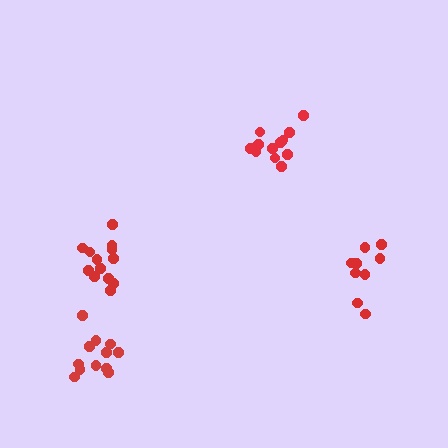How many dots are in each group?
Group 1: 9 dots, Group 2: 12 dots, Group 3: 13 dots, Group 4: 13 dots (47 total).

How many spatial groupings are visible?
There are 4 spatial groupings.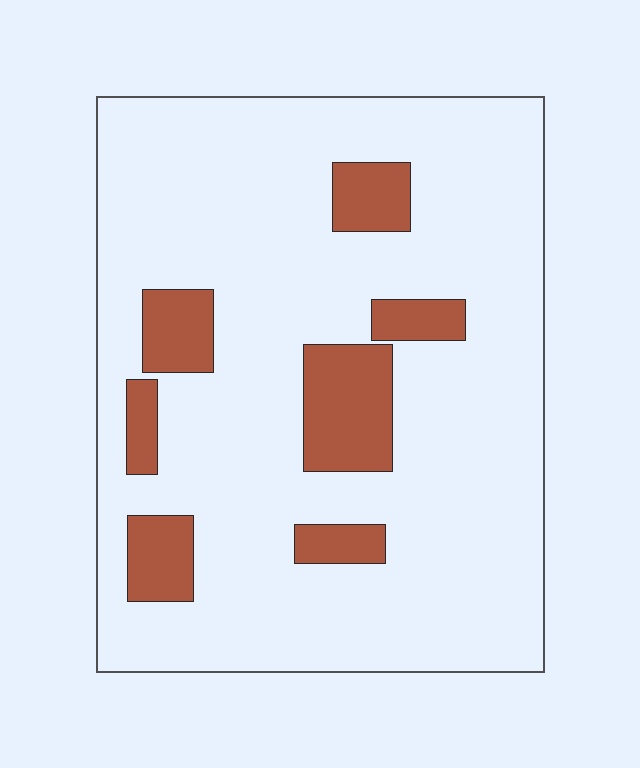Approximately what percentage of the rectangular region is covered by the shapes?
Approximately 15%.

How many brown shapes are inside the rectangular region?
7.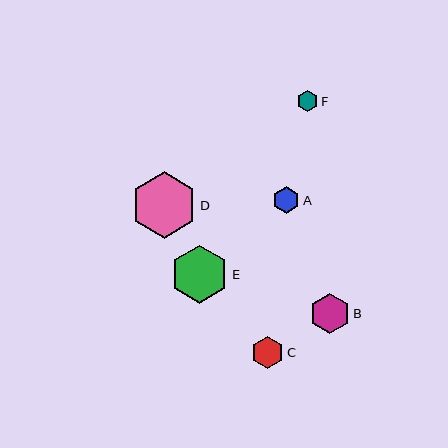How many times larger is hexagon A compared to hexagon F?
Hexagon A is approximately 1.3 times the size of hexagon F.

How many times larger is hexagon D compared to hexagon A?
Hexagon D is approximately 2.4 times the size of hexagon A.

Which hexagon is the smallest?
Hexagon F is the smallest with a size of approximately 21 pixels.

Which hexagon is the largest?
Hexagon D is the largest with a size of approximately 67 pixels.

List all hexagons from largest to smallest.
From largest to smallest: D, E, B, C, A, F.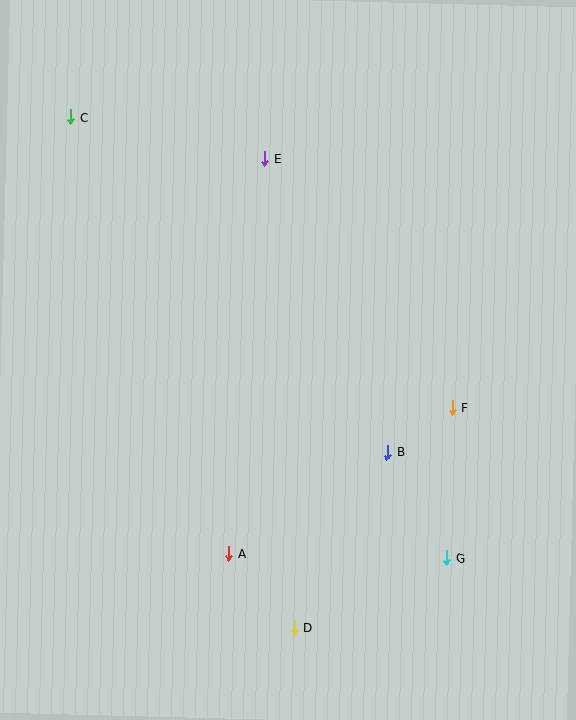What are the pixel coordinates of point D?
Point D is at (294, 628).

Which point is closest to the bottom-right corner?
Point G is closest to the bottom-right corner.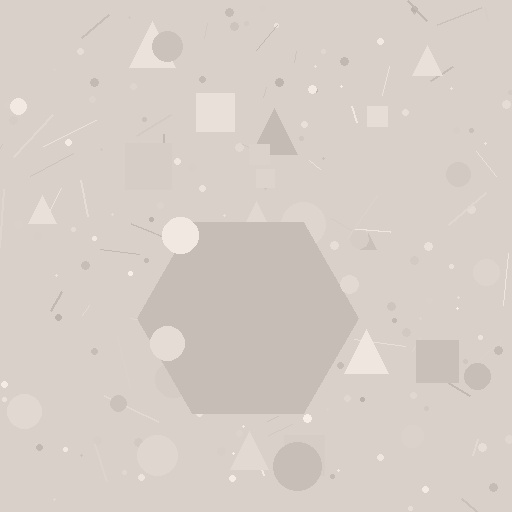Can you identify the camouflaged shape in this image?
The camouflaged shape is a hexagon.